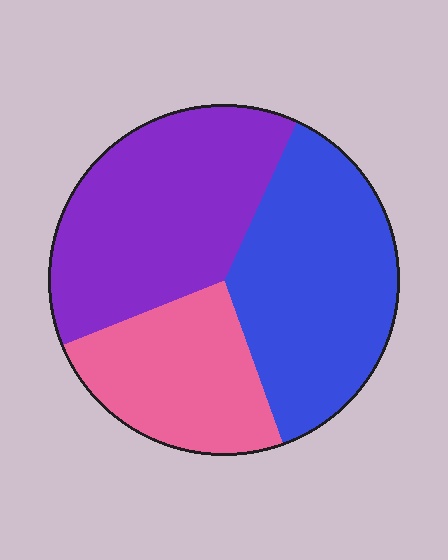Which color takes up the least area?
Pink, at roughly 25%.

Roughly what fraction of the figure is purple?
Purple takes up about three eighths (3/8) of the figure.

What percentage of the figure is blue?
Blue covers roughly 40% of the figure.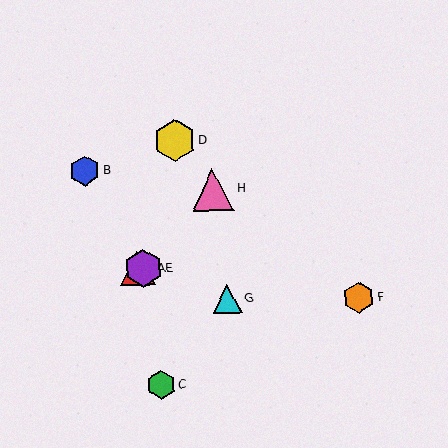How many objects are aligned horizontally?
2 objects (A, E) are aligned horizontally.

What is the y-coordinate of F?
Object F is at y≈298.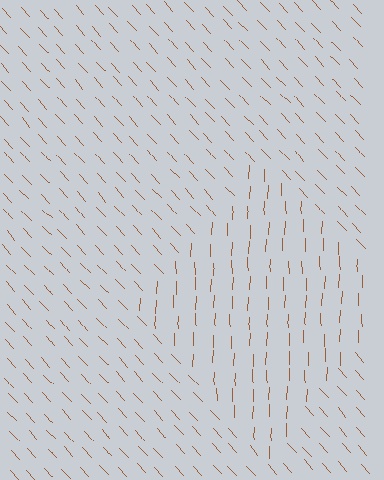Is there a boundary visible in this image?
Yes, there is a texture boundary formed by a change in line orientation.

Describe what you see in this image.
The image is filled with small brown line segments. A diamond region in the image has lines oriented differently from the surrounding lines, creating a visible texture boundary.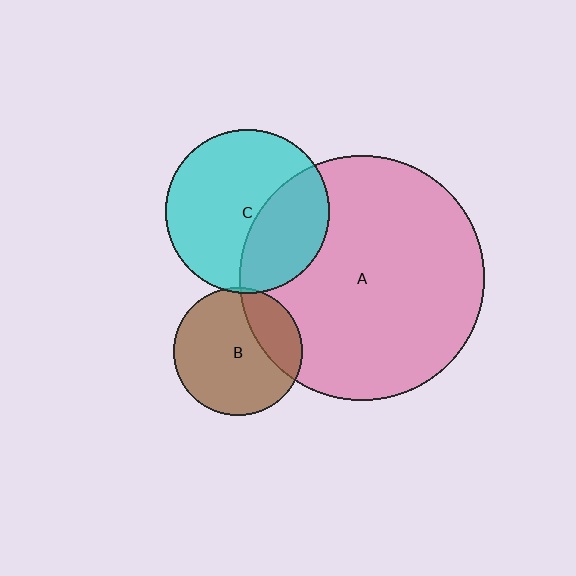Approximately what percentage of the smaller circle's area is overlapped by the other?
Approximately 35%.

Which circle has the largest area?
Circle A (pink).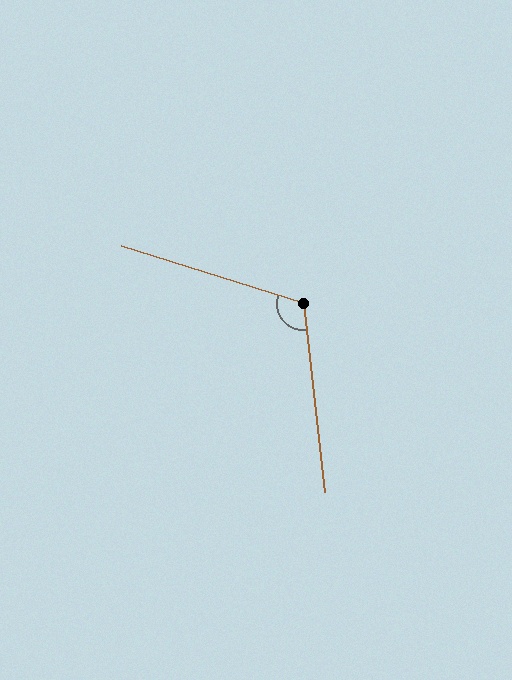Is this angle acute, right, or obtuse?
It is obtuse.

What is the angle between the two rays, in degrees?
Approximately 114 degrees.